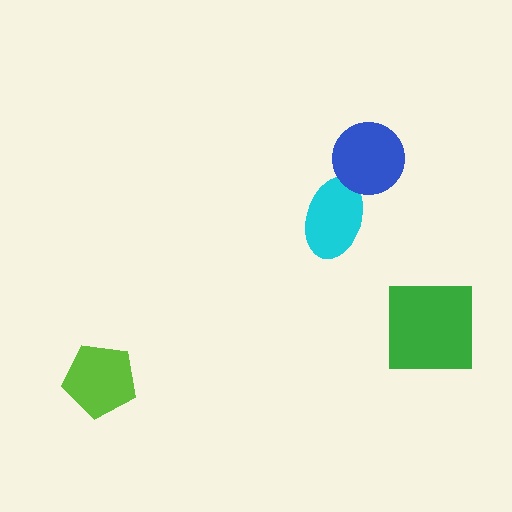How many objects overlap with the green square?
0 objects overlap with the green square.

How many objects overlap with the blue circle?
1 object overlaps with the blue circle.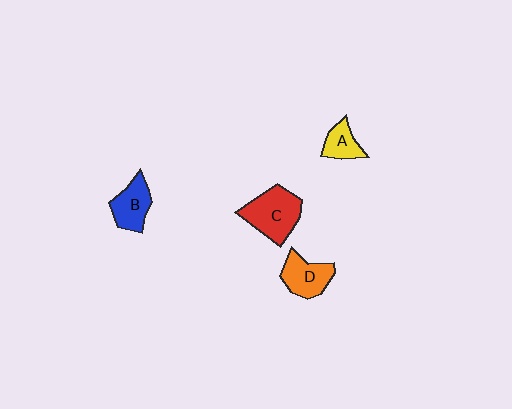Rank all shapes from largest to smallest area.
From largest to smallest: C (red), D (orange), B (blue), A (yellow).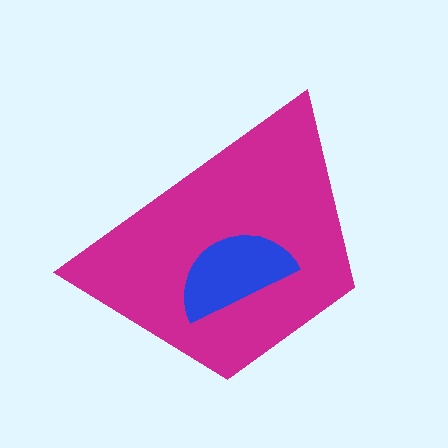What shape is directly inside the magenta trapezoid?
The blue semicircle.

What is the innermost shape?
The blue semicircle.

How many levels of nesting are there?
2.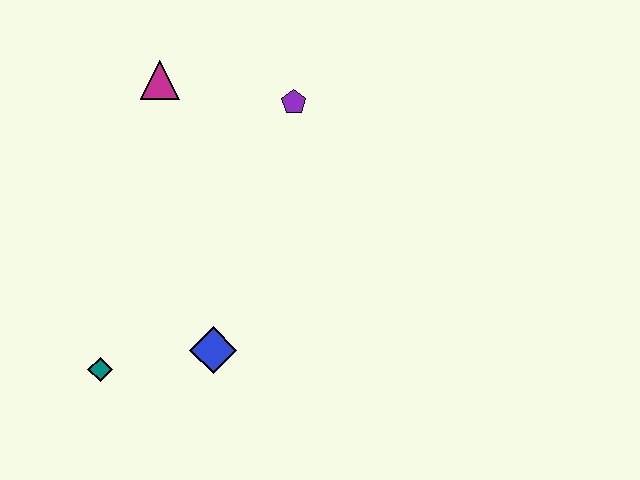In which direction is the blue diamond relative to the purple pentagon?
The blue diamond is below the purple pentagon.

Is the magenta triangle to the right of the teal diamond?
Yes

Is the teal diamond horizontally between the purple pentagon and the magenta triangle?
No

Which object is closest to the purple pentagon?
The magenta triangle is closest to the purple pentagon.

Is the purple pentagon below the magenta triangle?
Yes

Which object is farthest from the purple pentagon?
The teal diamond is farthest from the purple pentagon.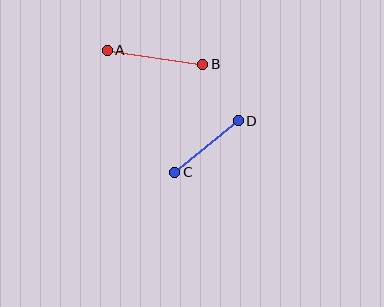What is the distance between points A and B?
The distance is approximately 97 pixels.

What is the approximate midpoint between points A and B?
The midpoint is at approximately (155, 57) pixels.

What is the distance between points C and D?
The distance is approximately 82 pixels.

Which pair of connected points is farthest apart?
Points A and B are farthest apart.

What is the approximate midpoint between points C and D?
The midpoint is at approximately (206, 147) pixels.